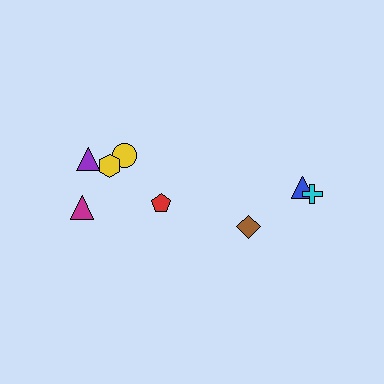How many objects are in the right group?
There are 3 objects.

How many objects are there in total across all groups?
There are 8 objects.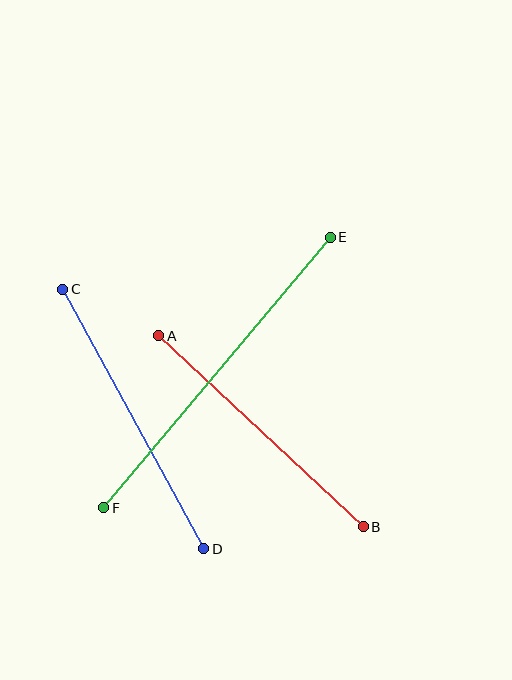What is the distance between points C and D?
The distance is approximately 296 pixels.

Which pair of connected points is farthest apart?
Points E and F are farthest apart.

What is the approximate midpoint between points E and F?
The midpoint is at approximately (217, 372) pixels.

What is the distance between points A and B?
The distance is approximately 280 pixels.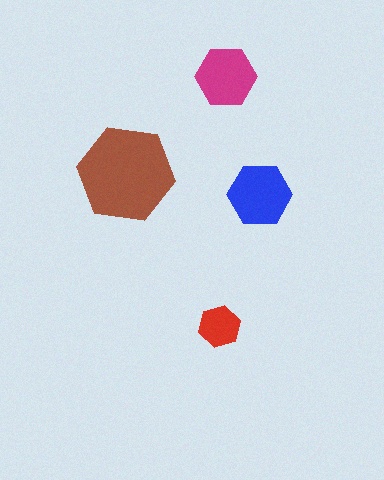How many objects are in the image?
There are 4 objects in the image.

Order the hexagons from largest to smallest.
the brown one, the blue one, the magenta one, the red one.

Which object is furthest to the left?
The brown hexagon is leftmost.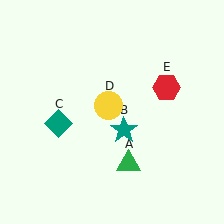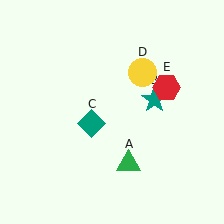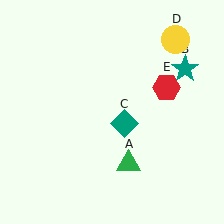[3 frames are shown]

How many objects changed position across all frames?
3 objects changed position: teal star (object B), teal diamond (object C), yellow circle (object D).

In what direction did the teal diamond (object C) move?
The teal diamond (object C) moved right.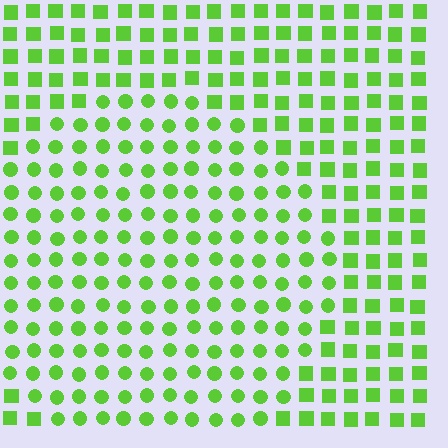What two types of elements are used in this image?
The image uses circles inside the circle region and squares outside it.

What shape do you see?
I see a circle.